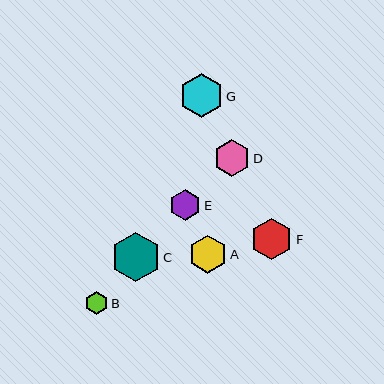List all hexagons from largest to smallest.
From largest to smallest: C, G, F, A, D, E, B.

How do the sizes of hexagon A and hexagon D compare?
Hexagon A and hexagon D are approximately the same size.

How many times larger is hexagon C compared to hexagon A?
Hexagon C is approximately 1.3 times the size of hexagon A.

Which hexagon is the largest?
Hexagon C is the largest with a size of approximately 49 pixels.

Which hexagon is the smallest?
Hexagon B is the smallest with a size of approximately 23 pixels.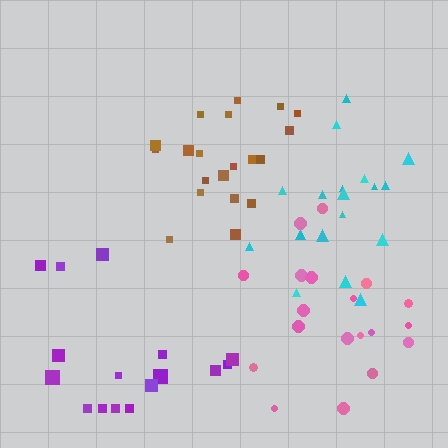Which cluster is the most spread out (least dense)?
Purple.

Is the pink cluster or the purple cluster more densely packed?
Pink.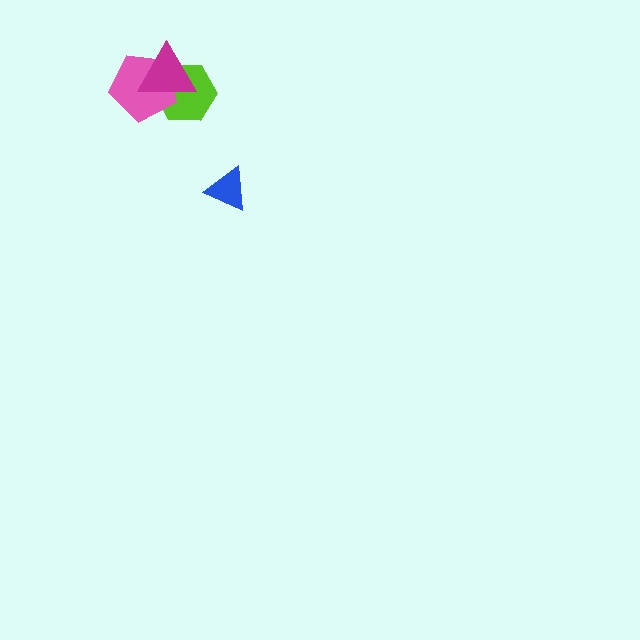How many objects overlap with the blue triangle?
0 objects overlap with the blue triangle.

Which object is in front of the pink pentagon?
The magenta triangle is in front of the pink pentagon.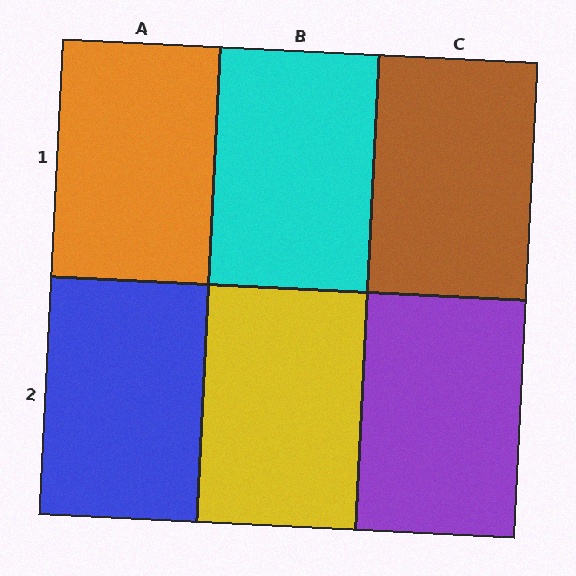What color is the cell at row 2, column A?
Blue.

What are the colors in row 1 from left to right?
Orange, cyan, brown.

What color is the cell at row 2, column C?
Purple.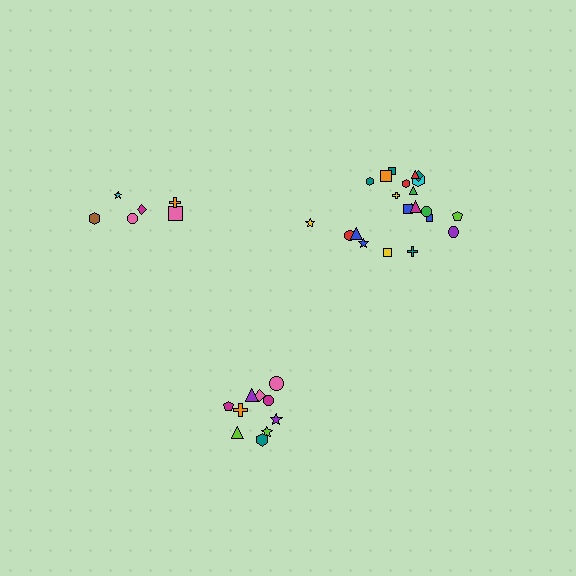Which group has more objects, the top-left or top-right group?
The top-right group.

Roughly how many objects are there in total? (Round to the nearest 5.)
Roughly 40 objects in total.